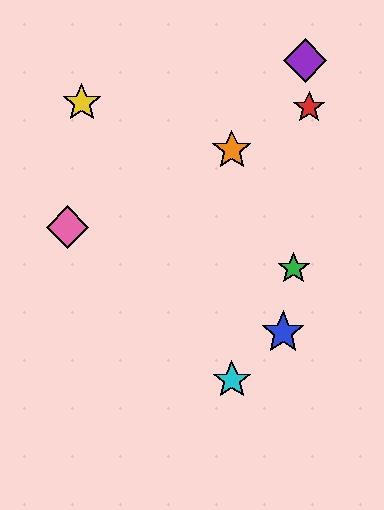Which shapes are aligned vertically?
The orange star, the cyan star are aligned vertically.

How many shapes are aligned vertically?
2 shapes (the orange star, the cyan star) are aligned vertically.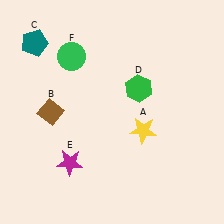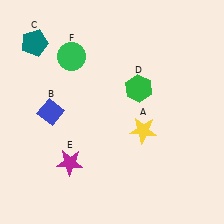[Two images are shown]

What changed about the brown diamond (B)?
In Image 1, B is brown. In Image 2, it changed to blue.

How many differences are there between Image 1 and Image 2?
There is 1 difference between the two images.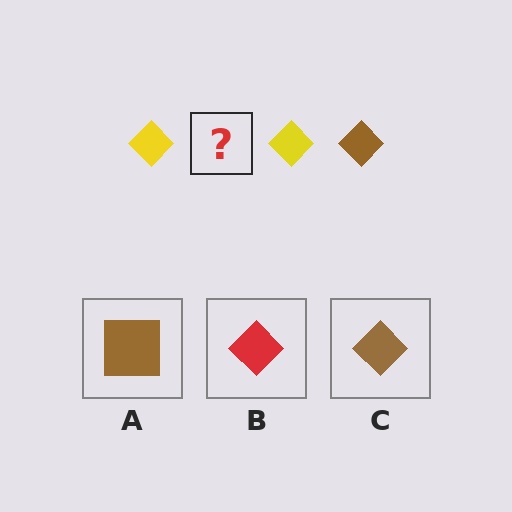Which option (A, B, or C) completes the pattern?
C.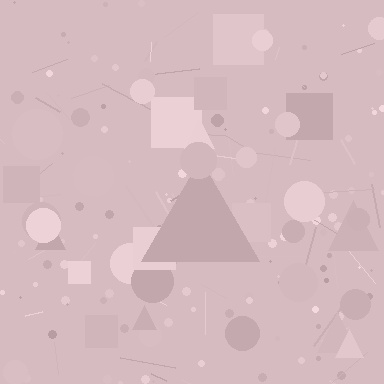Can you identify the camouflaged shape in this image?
The camouflaged shape is a triangle.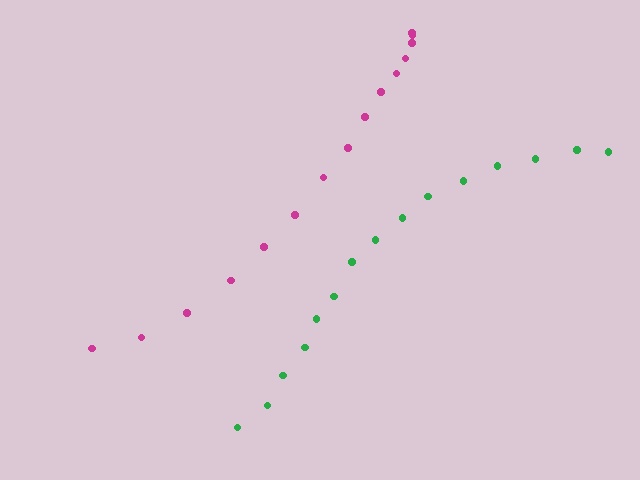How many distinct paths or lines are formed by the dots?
There are 2 distinct paths.